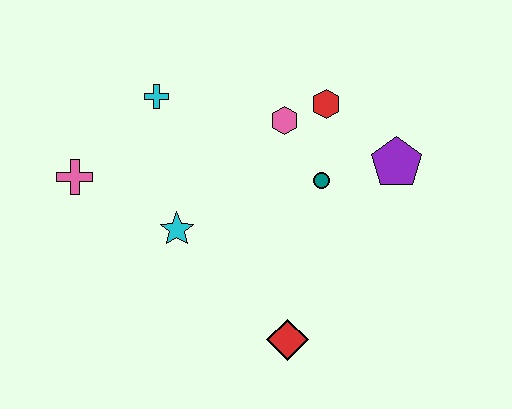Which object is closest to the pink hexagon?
The red hexagon is closest to the pink hexagon.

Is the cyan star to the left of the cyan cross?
No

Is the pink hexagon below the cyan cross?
Yes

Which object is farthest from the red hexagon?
The pink cross is farthest from the red hexagon.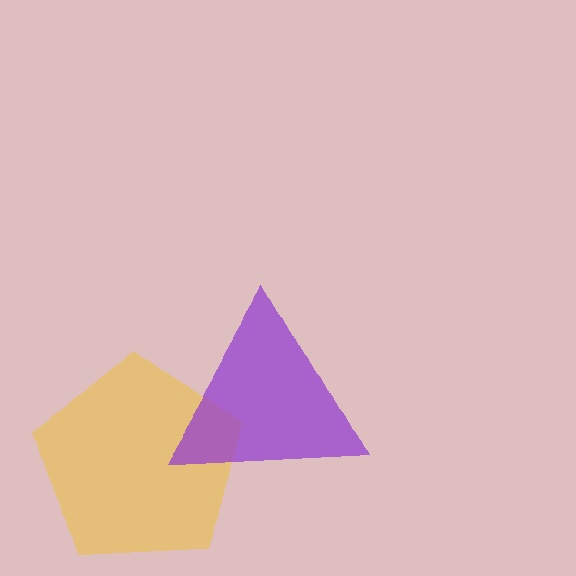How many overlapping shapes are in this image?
There are 2 overlapping shapes in the image.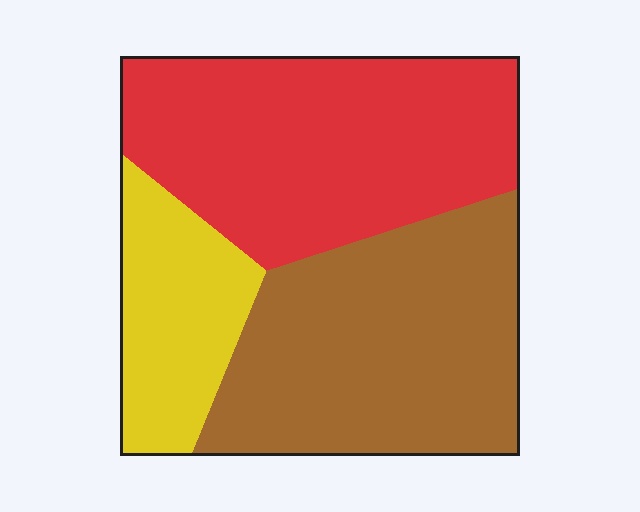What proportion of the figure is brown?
Brown takes up between a third and a half of the figure.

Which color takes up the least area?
Yellow, at roughly 20%.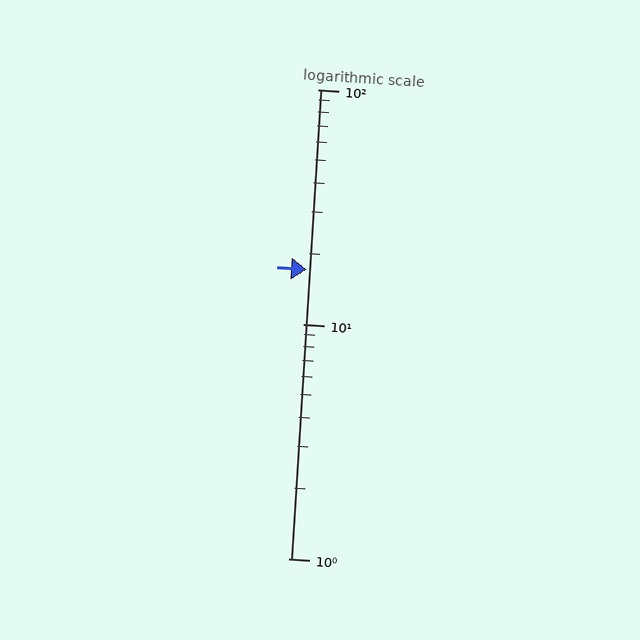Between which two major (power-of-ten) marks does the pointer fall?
The pointer is between 10 and 100.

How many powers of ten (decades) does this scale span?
The scale spans 2 decades, from 1 to 100.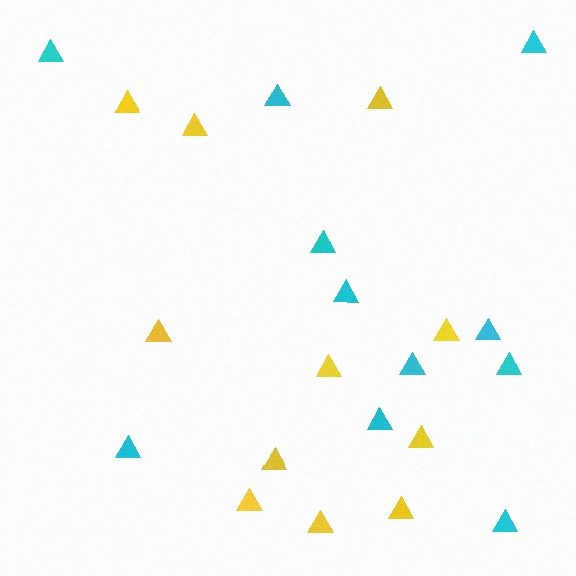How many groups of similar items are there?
There are 2 groups: one group of yellow triangles (11) and one group of cyan triangles (11).